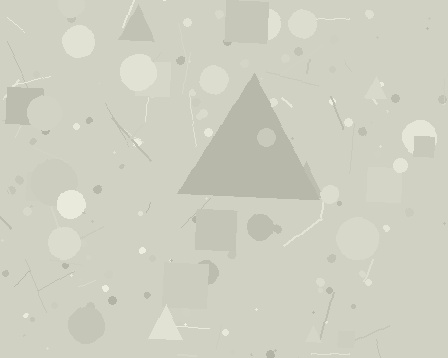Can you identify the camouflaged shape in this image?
The camouflaged shape is a triangle.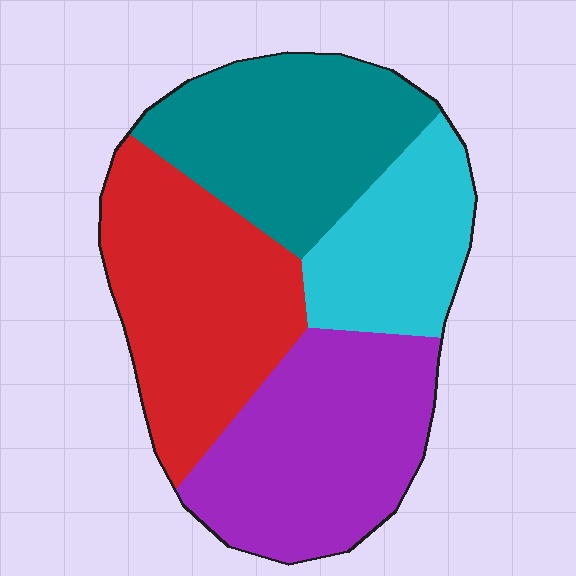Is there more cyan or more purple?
Purple.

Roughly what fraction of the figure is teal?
Teal covers 25% of the figure.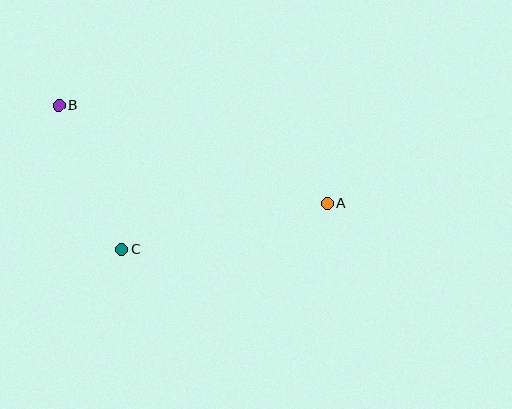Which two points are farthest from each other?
Points A and B are farthest from each other.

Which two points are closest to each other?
Points B and C are closest to each other.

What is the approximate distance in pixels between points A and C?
The distance between A and C is approximately 210 pixels.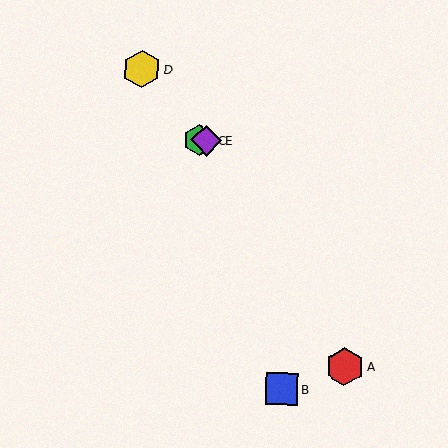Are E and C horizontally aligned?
Yes, both are at y≈140.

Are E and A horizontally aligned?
No, E is at y≈140 and A is at y≈367.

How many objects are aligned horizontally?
2 objects (C, E) are aligned horizontally.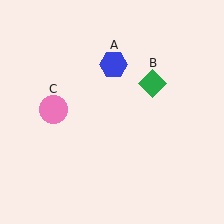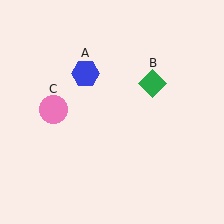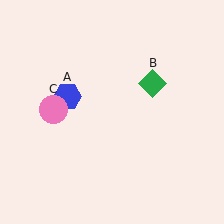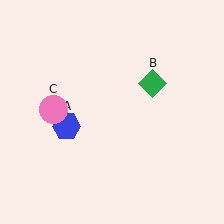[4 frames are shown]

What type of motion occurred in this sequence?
The blue hexagon (object A) rotated counterclockwise around the center of the scene.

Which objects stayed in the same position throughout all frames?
Green diamond (object B) and pink circle (object C) remained stationary.